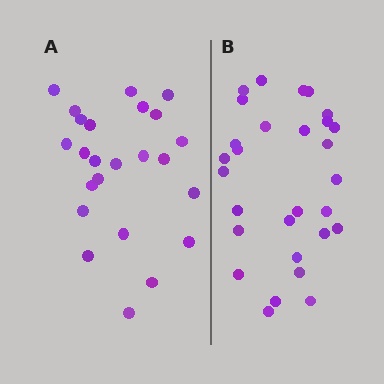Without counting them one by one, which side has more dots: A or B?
Region B (the right region) has more dots.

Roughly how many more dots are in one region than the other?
Region B has about 5 more dots than region A.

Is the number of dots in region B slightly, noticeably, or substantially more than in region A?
Region B has only slightly more — the two regions are fairly close. The ratio is roughly 1.2 to 1.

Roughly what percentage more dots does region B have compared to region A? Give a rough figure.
About 20% more.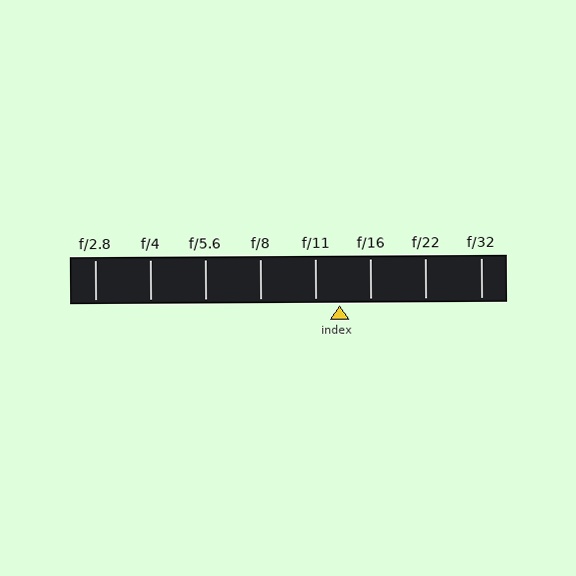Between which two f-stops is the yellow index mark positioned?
The index mark is between f/11 and f/16.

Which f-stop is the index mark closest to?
The index mark is closest to f/11.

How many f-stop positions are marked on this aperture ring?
There are 8 f-stop positions marked.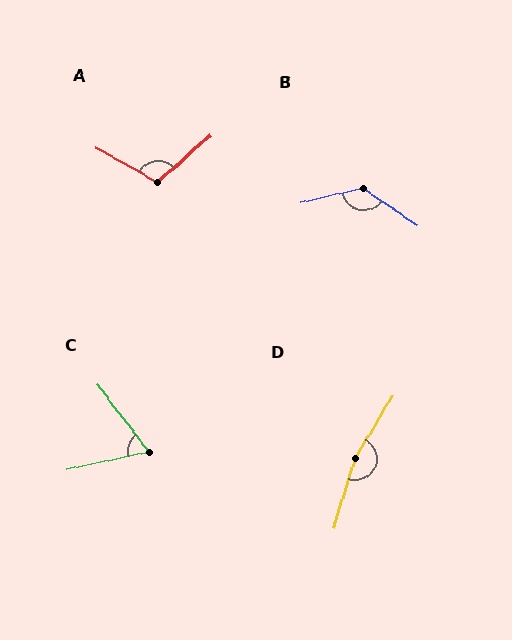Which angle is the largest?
D, at approximately 167 degrees.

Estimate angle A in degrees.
Approximately 109 degrees.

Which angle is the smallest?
C, at approximately 65 degrees.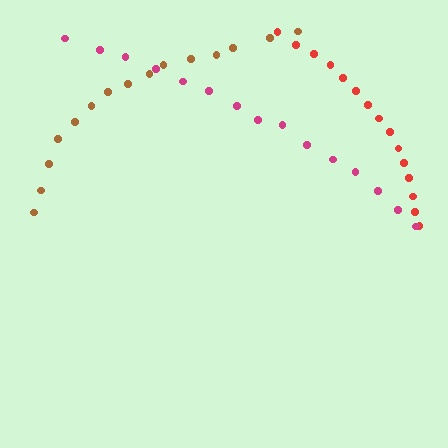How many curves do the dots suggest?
There are 3 distinct paths.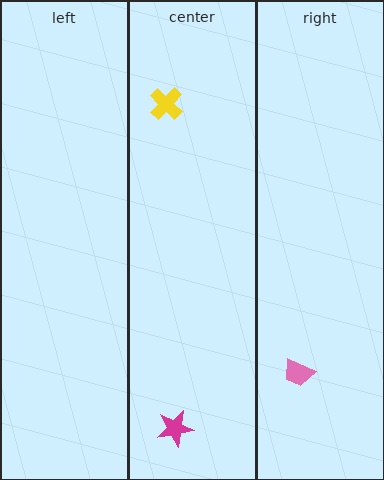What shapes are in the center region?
The magenta star, the yellow cross.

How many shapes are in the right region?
1.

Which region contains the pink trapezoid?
The right region.